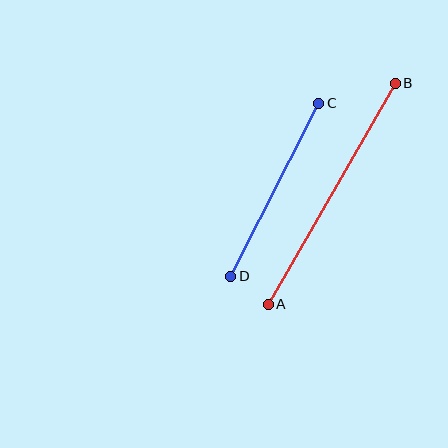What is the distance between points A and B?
The distance is approximately 255 pixels.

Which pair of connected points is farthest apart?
Points A and B are farthest apart.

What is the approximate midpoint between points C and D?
The midpoint is at approximately (275, 190) pixels.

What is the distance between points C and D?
The distance is approximately 194 pixels.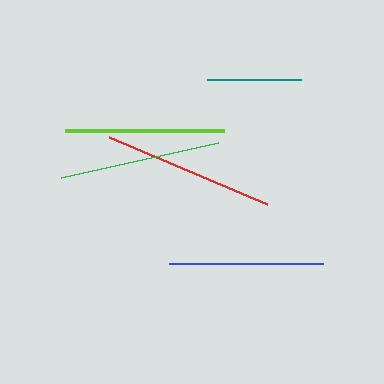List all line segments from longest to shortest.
From longest to shortest: red, green, lime, blue, teal.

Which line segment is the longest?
The red line is the longest at approximately 172 pixels.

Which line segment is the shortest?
The teal line is the shortest at approximately 94 pixels.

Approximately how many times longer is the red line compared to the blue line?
The red line is approximately 1.1 times the length of the blue line.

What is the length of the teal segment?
The teal segment is approximately 94 pixels long.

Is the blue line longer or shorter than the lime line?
The lime line is longer than the blue line.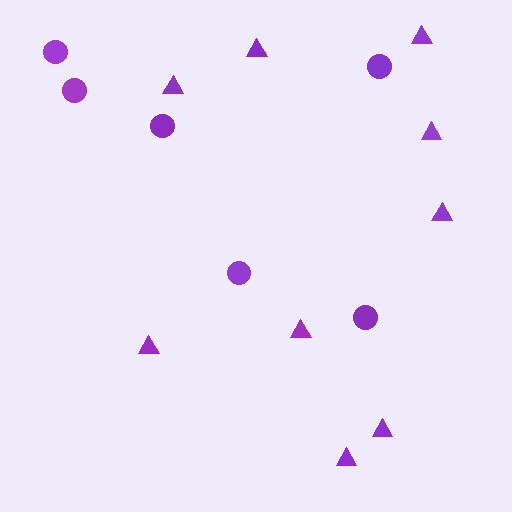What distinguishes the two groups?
There are 2 groups: one group of triangles (9) and one group of circles (6).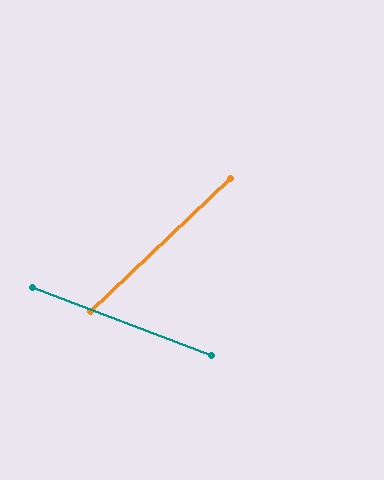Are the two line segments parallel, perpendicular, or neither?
Neither parallel nor perpendicular — they differ by about 64°.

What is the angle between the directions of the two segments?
Approximately 64 degrees.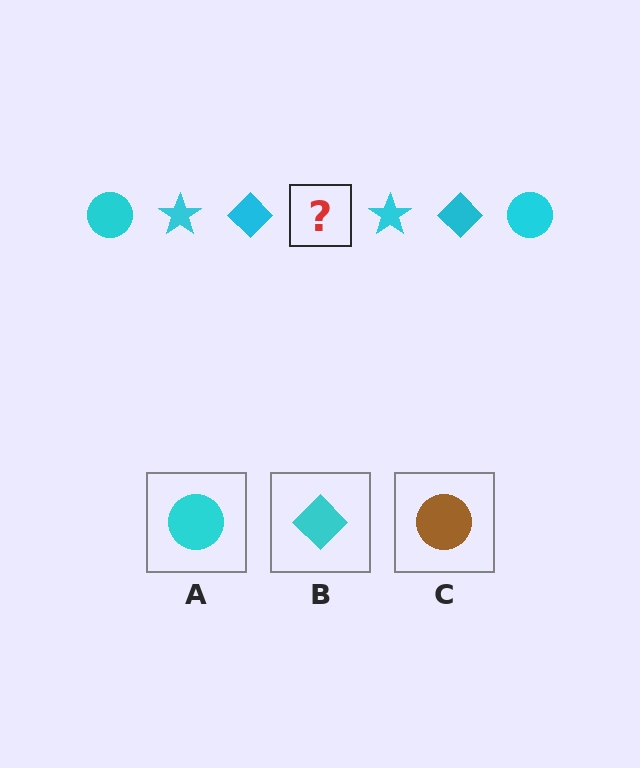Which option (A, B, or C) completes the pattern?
A.